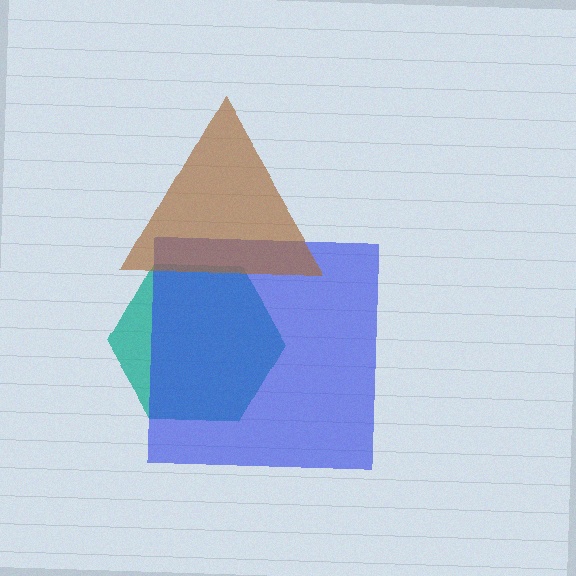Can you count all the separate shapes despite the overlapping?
Yes, there are 3 separate shapes.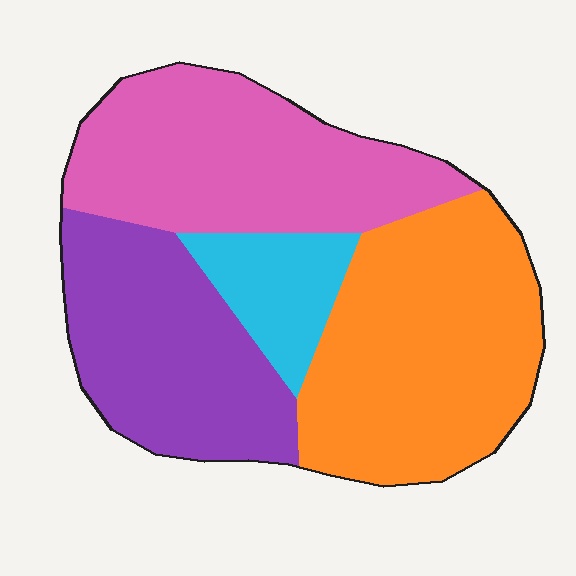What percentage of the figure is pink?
Pink takes up about one third (1/3) of the figure.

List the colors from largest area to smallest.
From largest to smallest: orange, pink, purple, cyan.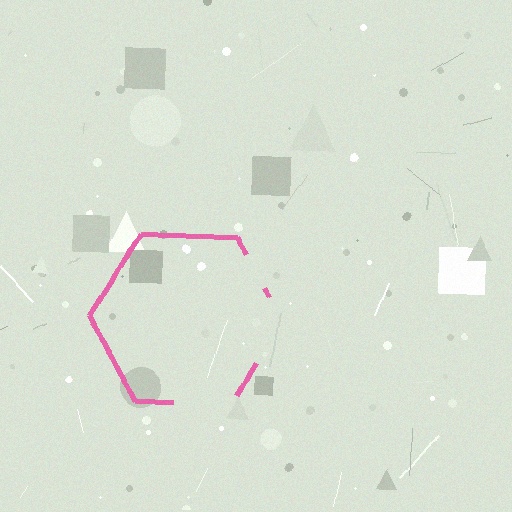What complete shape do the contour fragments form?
The contour fragments form a hexagon.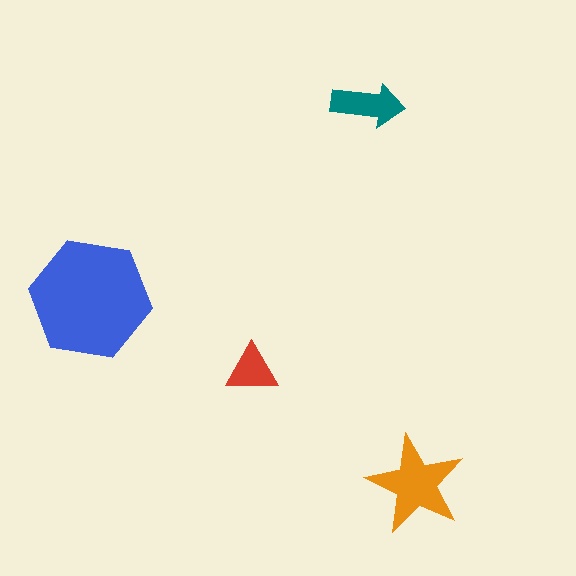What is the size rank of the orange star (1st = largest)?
2nd.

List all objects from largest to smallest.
The blue hexagon, the orange star, the teal arrow, the red triangle.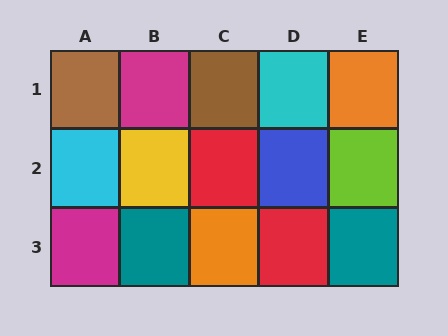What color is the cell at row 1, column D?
Cyan.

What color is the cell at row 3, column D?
Red.